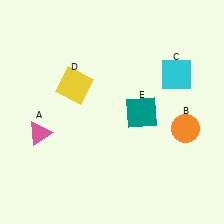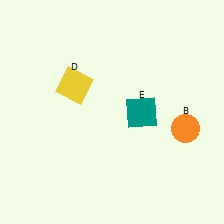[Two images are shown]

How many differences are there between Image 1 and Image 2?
There are 2 differences between the two images.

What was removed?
The pink triangle (A), the cyan square (C) were removed in Image 2.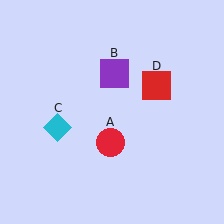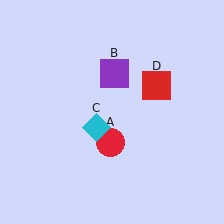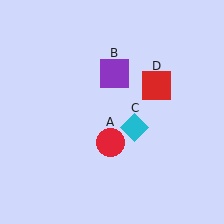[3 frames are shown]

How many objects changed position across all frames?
1 object changed position: cyan diamond (object C).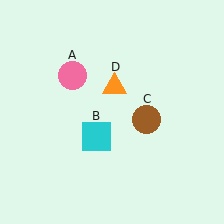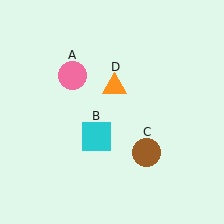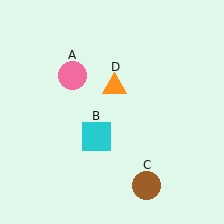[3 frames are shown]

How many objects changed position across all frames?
1 object changed position: brown circle (object C).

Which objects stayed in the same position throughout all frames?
Pink circle (object A) and cyan square (object B) and orange triangle (object D) remained stationary.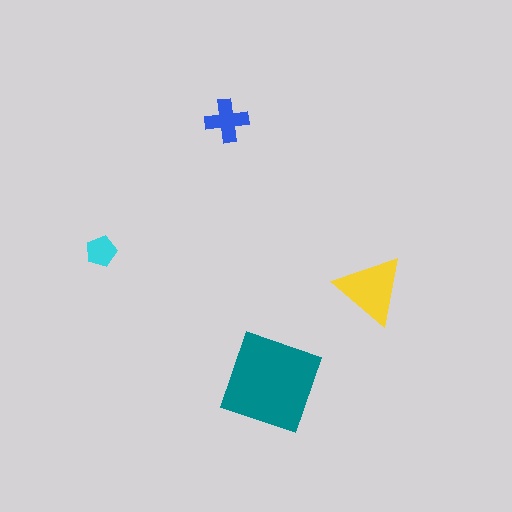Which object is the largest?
The teal diamond.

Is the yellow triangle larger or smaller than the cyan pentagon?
Larger.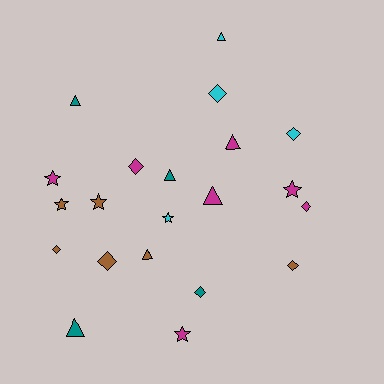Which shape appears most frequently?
Diamond, with 8 objects.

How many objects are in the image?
There are 21 objects.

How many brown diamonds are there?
There are 3 brown diamonds.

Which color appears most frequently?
Magenta, with 7 objects.